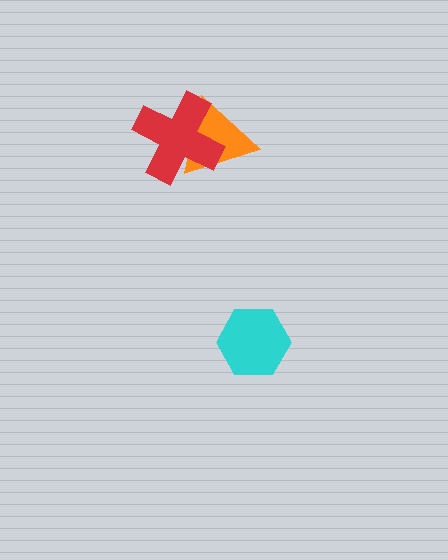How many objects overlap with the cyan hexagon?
0 objects overlap with the cyan hexagon.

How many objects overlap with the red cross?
1 object overlaps with the red cross.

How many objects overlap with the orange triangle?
1 object overlaps with the orange triangle.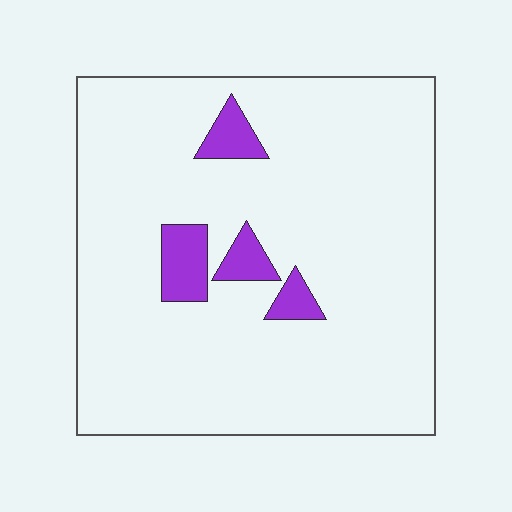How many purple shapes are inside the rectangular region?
4.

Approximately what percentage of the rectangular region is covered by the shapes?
Approximately 10%.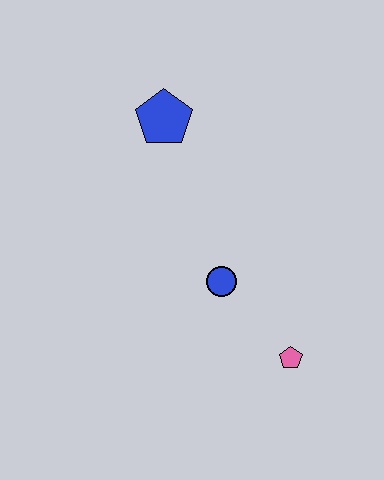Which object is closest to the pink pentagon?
The blue circle is closest to the pink pentagon.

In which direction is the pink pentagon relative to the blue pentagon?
The pink pentagon is below the blue pentagon.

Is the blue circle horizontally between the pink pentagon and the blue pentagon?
Yes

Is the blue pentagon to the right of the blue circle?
No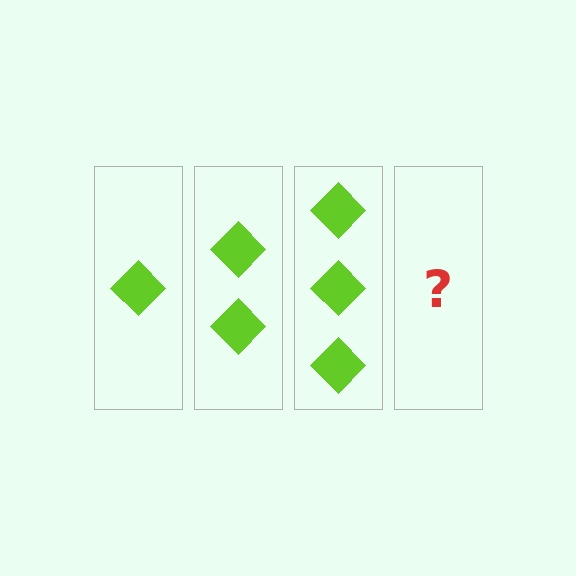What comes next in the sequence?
The next element should be 4 diamonds.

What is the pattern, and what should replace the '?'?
The pattern is that each step adds one more diamond. The '?' should be 4 diamonds.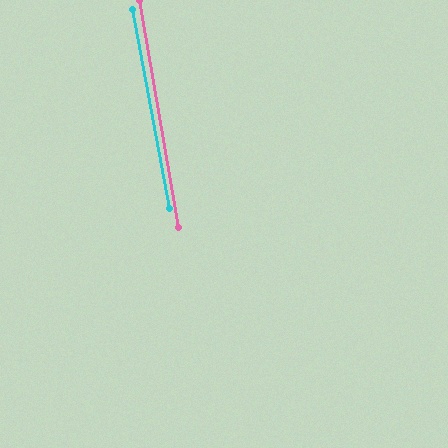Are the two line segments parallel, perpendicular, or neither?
Parallel — their directions differ by only 0.9°.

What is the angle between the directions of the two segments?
Approximately 1 degree.